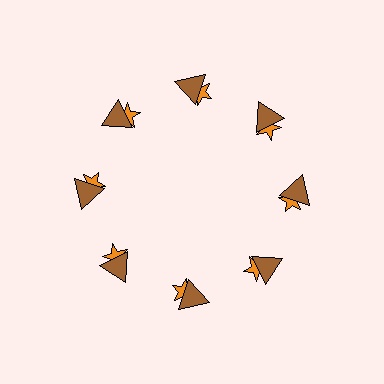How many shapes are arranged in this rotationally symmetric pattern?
There are 16 shapes, arranged in 8 groups of 2.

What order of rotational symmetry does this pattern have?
This pattern has 8-fold rotational symmetry.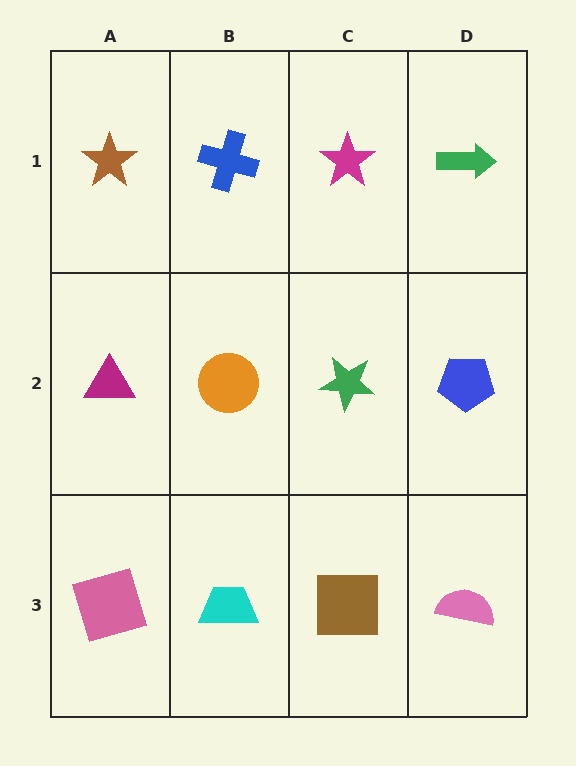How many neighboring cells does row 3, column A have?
2.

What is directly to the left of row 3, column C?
A cyan trapezoid.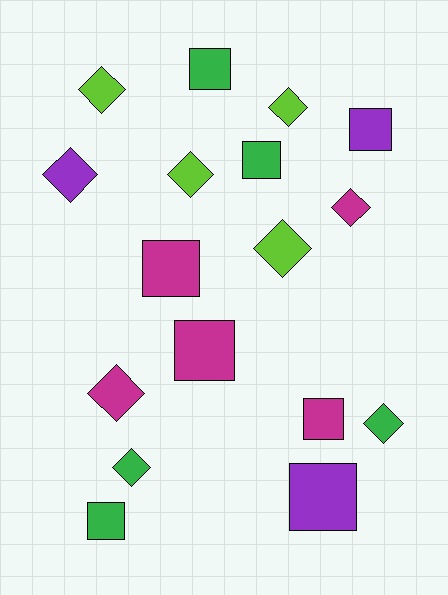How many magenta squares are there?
There are 3 magenta squares.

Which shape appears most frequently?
Diamond, with 9 objects.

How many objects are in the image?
There are 17 objects.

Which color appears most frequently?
Magenta, with 5 objects.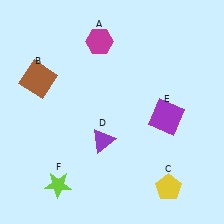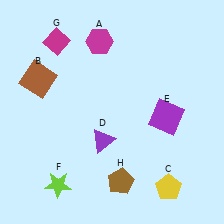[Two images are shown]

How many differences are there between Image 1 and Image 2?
There are 2 differences between the two images.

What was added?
A magenta diamond (G), a brown pentagon (H) were added in Image 2.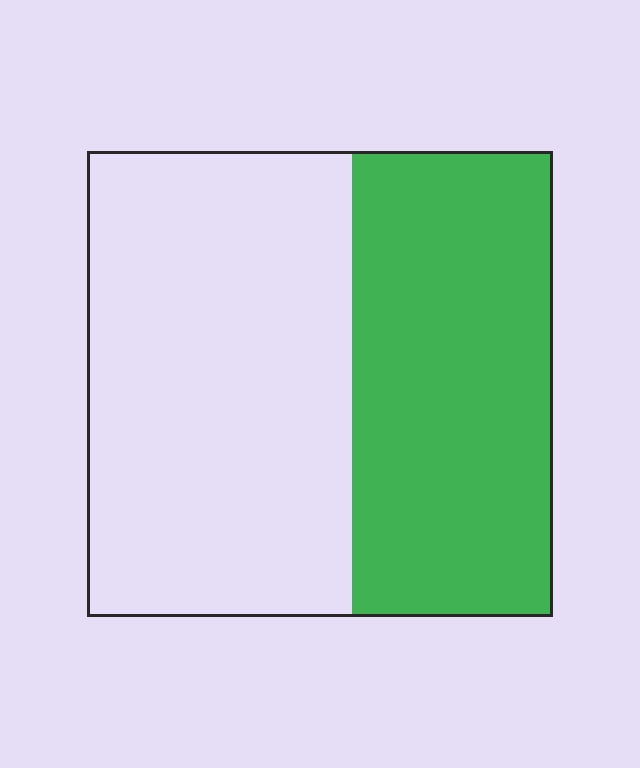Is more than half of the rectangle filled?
No.